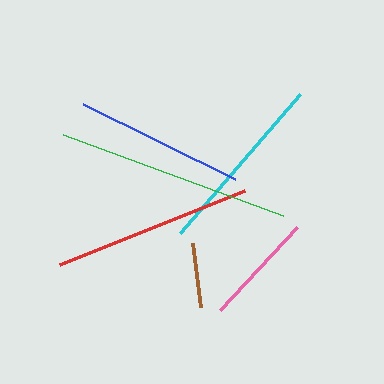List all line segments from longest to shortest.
From longest to shortest: green, red, cyan, blue, pink, brown.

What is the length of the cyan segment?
The cyan segment is approximately 184 pixels long.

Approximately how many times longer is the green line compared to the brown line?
The green line is approximately 3.6 times the length of the brown line.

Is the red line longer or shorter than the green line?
The green line is longer than the red line.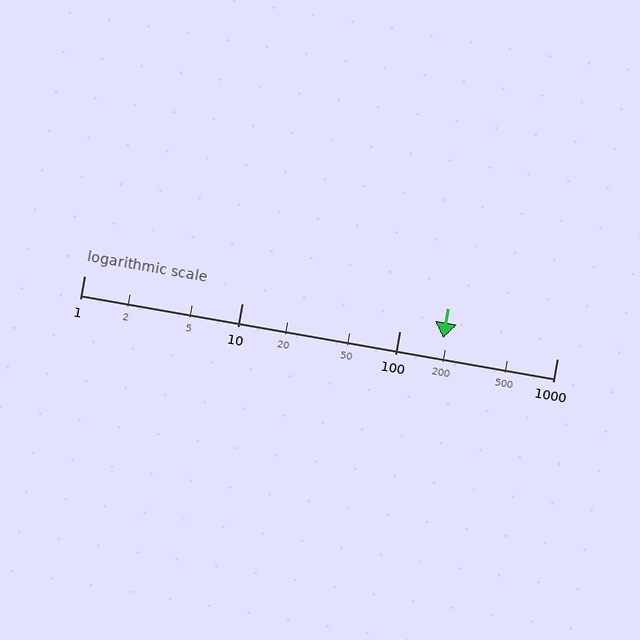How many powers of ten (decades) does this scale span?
The scale spans 3 decades, from 1 to 1000.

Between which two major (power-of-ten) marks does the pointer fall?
The pointer is between 100 and 1000.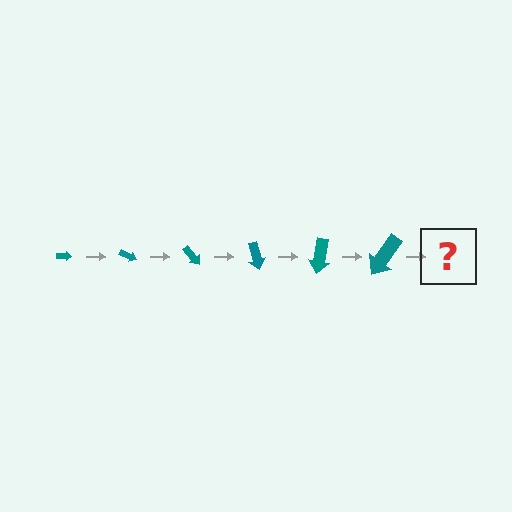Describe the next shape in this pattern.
It should be an arrow, larger than the previous one and rotated 150 degrees from the start.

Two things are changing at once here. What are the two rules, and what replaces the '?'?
The two rules are that the arrow grows larger each step and it rotates 25 degrees each step. The '?' should be an arrow, larger than the previous one and rotated 150 degrees from the start.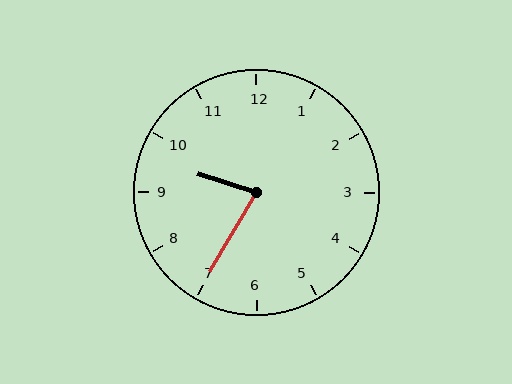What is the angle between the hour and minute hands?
Approximately 78 degrees.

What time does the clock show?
9:35.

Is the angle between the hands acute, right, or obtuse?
It is acute.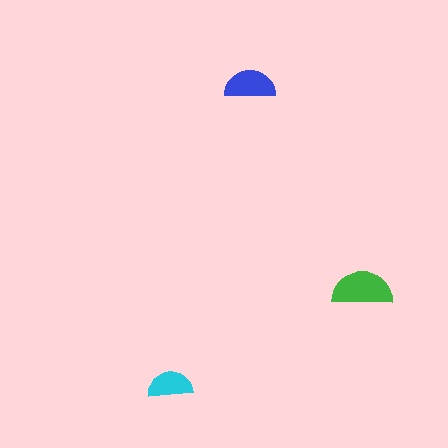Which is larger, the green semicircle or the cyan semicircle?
The green one.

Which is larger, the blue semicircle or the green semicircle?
The green one.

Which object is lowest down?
The cyan semicircle is bottommost.